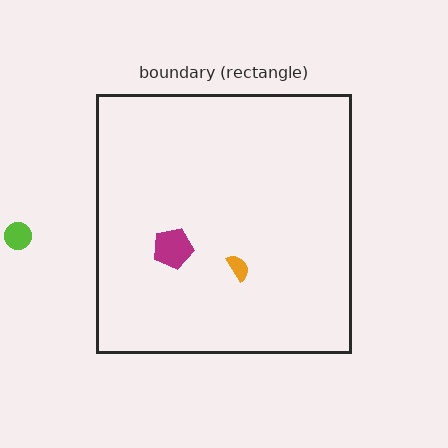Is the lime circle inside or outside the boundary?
Outside.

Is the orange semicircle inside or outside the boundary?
Inside.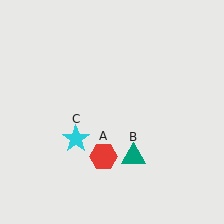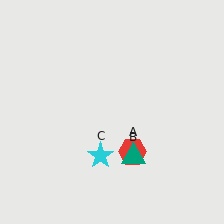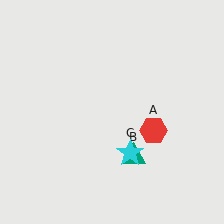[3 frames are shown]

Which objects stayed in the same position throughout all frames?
Teal triangle (object B) remained stationary.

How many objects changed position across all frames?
2 objects changed position: red hexagon (object A), cyan star (object C).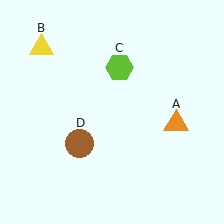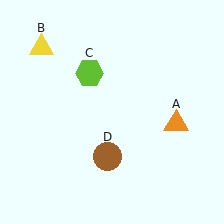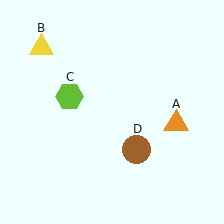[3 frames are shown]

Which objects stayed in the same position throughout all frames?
Orange triangle (object A) and yellow triangle (object B) remained stationary.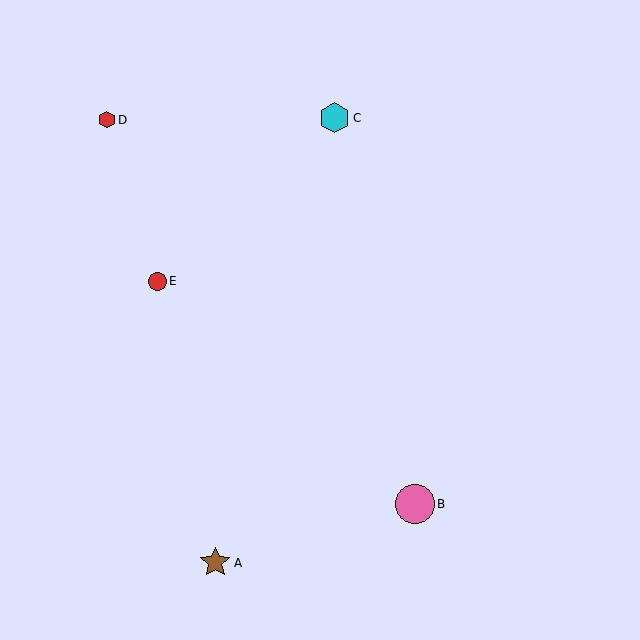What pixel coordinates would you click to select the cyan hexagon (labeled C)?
Click at (335, 118) to select the cyan hexagon C.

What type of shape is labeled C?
Shape C is a cyan hexagon.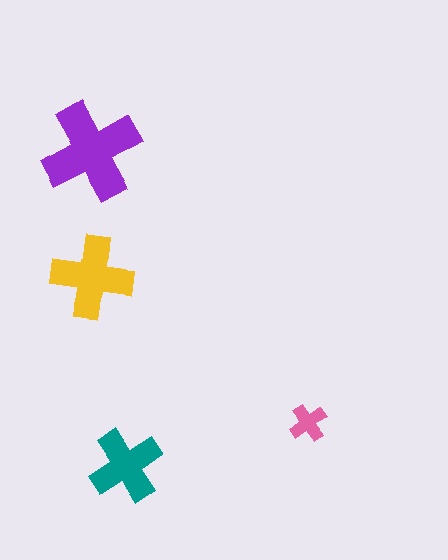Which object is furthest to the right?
The pink cross is rightmost.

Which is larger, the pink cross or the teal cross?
The teal one.